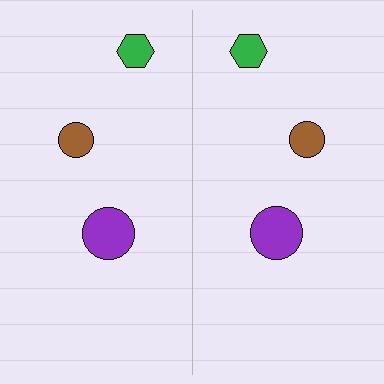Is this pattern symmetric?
Yes, this pattern has bilateral (reflection) symmetry.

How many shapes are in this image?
There are 6 shapes in this image.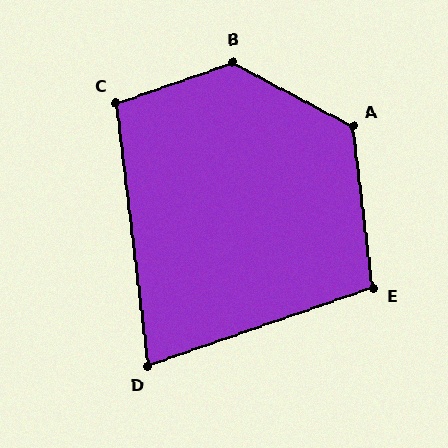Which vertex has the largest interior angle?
B, at approximately 133 degrees.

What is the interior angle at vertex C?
Approximately 103 degrees (obtuse).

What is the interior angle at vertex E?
Approximately 102 degrees (obtuse).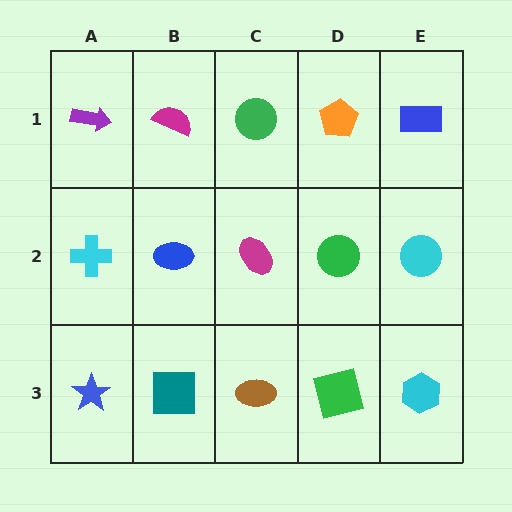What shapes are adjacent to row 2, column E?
A blue rectangle (row 1, column E), a cyan hexagon (row 3, column E), a green circle (row 2, column D).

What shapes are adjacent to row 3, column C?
A magenta ellipse (row 2, column C), a teal square (row 3, column B), a green square (row 3, column D).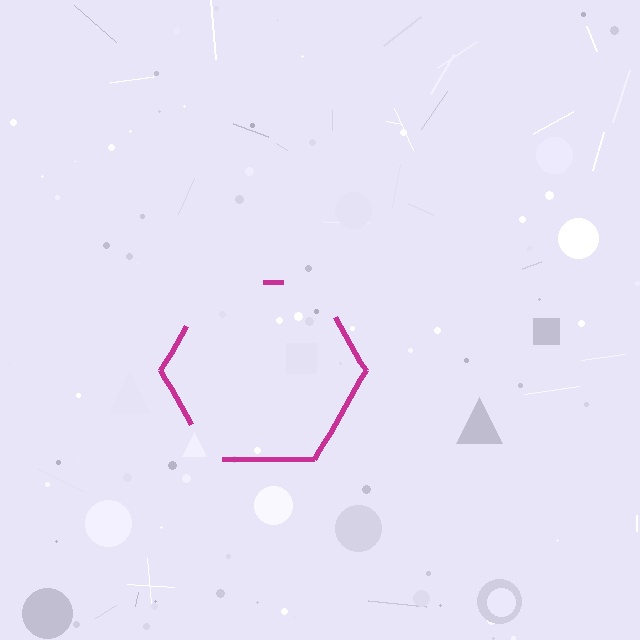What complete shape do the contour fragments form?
The contour fragments form a hexagon.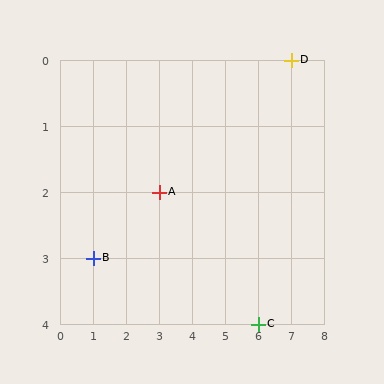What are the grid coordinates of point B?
Point B is at grid coordinates (1, 3).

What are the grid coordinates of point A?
Point A is at grid coordinates (3, 2).